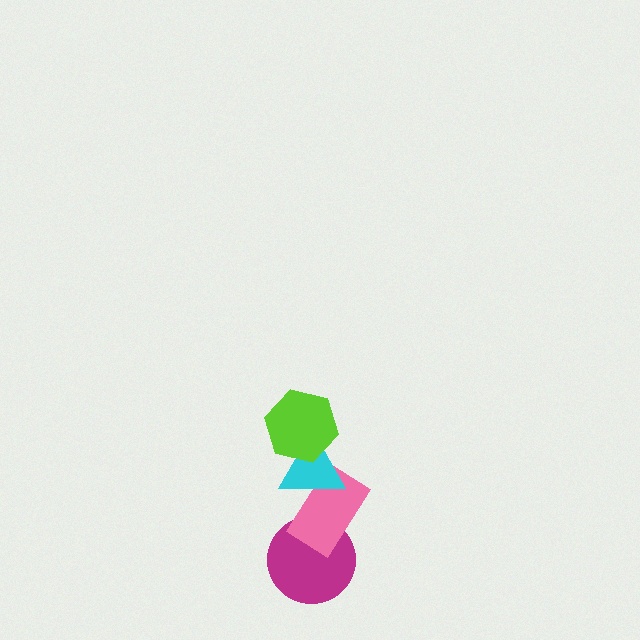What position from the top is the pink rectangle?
The pink rectangle is 3rd from the top.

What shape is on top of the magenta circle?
The pink rectangle is on top of the magenta circle.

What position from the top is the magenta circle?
The magenta circle is 4th from the top.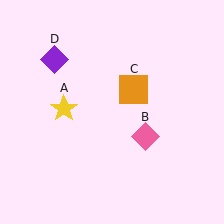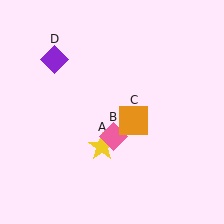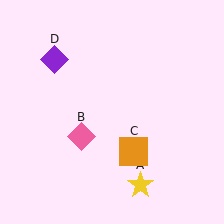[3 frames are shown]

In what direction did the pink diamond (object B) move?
The pink diamond (object B) moved left.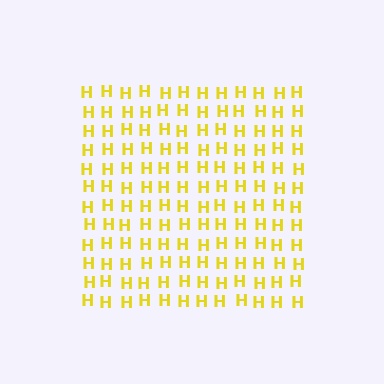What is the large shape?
The large shape is a square.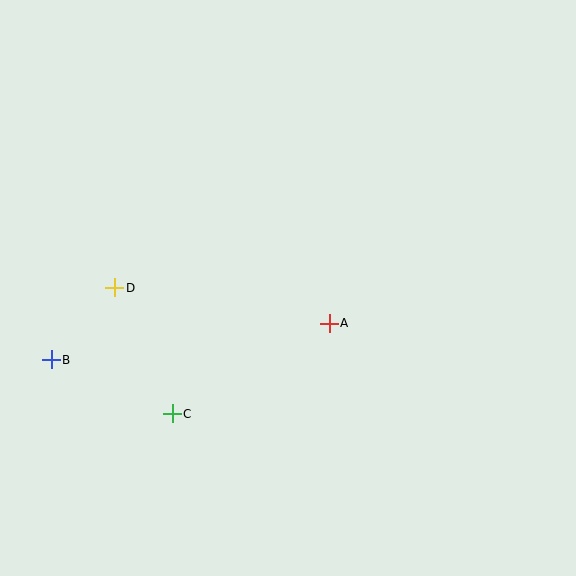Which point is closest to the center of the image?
Point A at (329, 323) is closest to the center.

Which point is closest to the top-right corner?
Point A is closest to the top-right corner.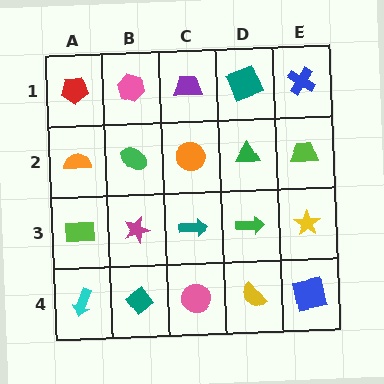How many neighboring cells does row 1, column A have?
2.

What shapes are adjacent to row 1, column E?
A lime trapezoid (row 2, column E), a teal square (row 1, column D).